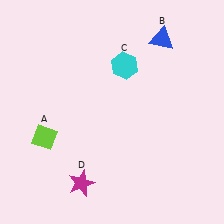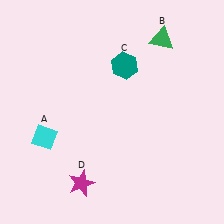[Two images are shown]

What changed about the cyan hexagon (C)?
In Image 1, C is cyan. In Image 2, it changed to teal.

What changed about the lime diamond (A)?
In Image 1, A is lime. In Image 2, it changed to cyan.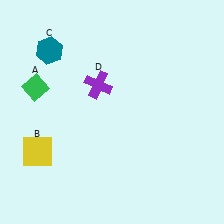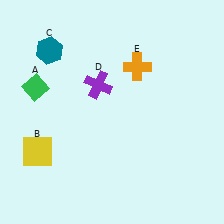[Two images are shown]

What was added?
An orange cross (E) was added in Image 2.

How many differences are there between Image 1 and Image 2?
There is 1 difference between the two images.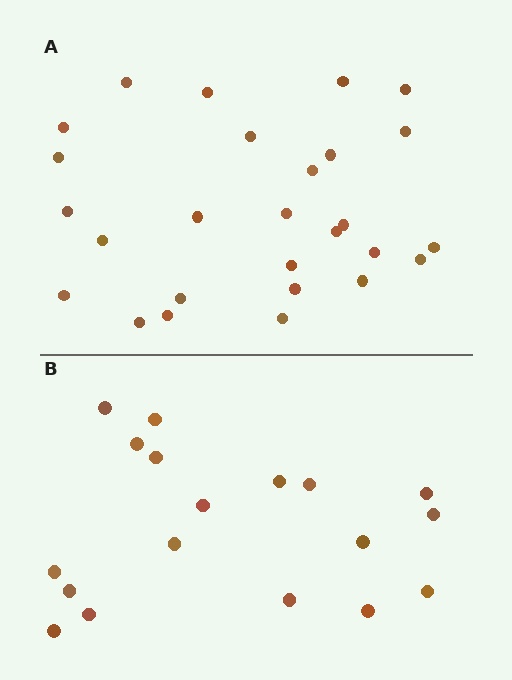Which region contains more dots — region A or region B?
Region A (the top region) has more dots.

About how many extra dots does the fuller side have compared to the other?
Region A has roughly 8 or so more dots than region B.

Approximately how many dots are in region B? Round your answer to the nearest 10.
About 20 dots. (The exact count is 18, which rounds to 20.)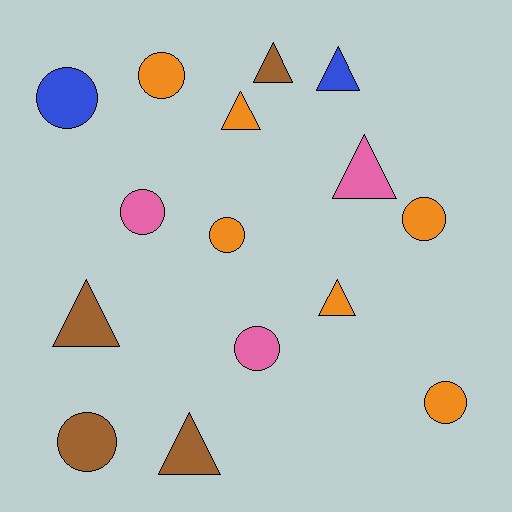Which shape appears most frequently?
Circle, with 8 objects.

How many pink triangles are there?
There is 1 pink triangle.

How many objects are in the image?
There are 15 objects.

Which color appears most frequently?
Orange, with 6 objects.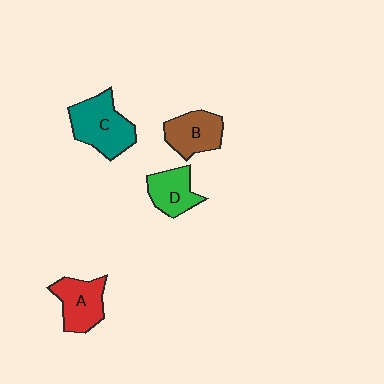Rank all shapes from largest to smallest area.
From largest to smallest: C (teal), A (red), B (brown), D (green).